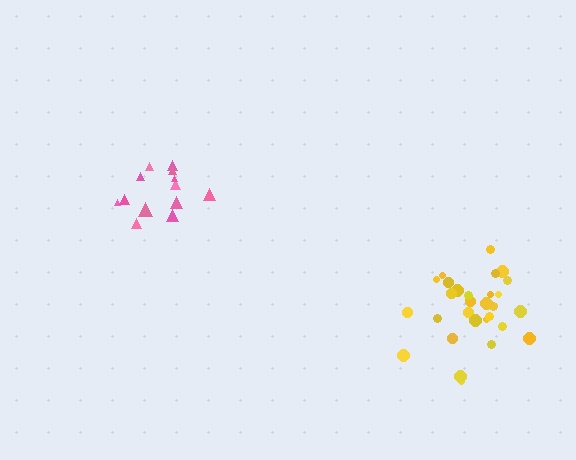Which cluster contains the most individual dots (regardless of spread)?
Yellow (29).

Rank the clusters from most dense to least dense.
pink, yellow.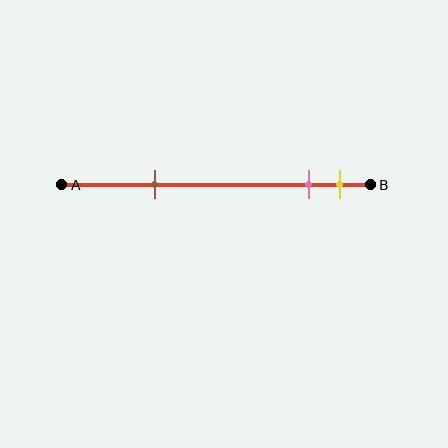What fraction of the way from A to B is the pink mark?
The pink mark is approximately 80% (0.8) of the way from A to B.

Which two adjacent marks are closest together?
The pink and yellow marks are the closest adjacent pair.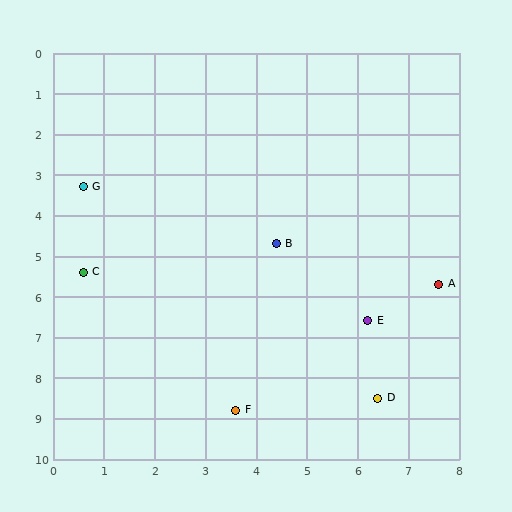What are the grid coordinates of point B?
Point B is at approximately (4.4, 4.7).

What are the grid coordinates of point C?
Point C is at approximately (0.6, 5.4).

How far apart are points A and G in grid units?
Points A and G are about 7.4 grid units apart.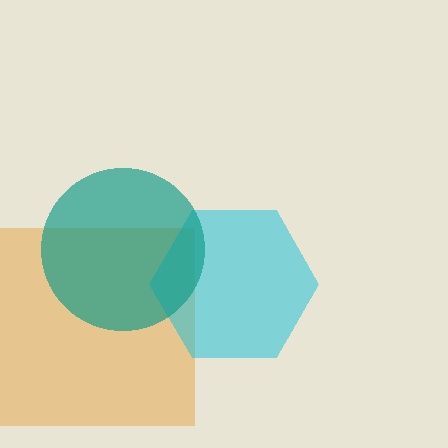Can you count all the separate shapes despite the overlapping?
Yes, there are 3 separate shapes.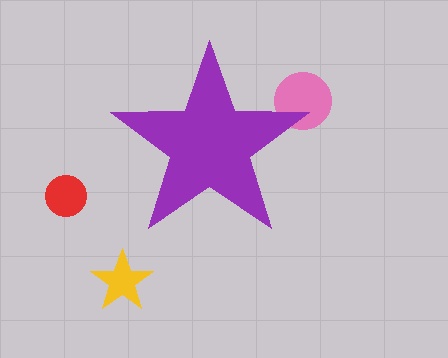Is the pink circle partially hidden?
Yes, the pink circle is partially hidden behind the purple star.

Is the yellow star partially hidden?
No, the yellow star is fully visible.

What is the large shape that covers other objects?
A purple star.